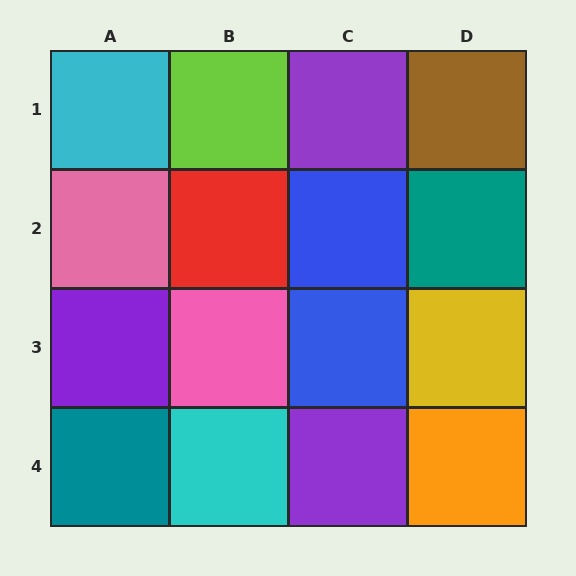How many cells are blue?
2 cells are blue.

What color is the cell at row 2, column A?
Pink.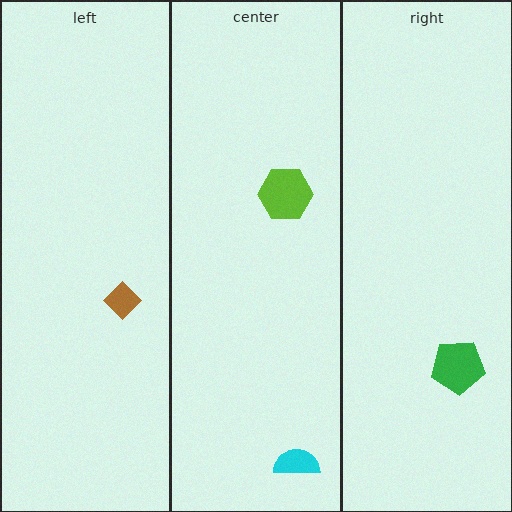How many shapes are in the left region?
1.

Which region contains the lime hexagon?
The center region.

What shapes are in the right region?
The green pentagon.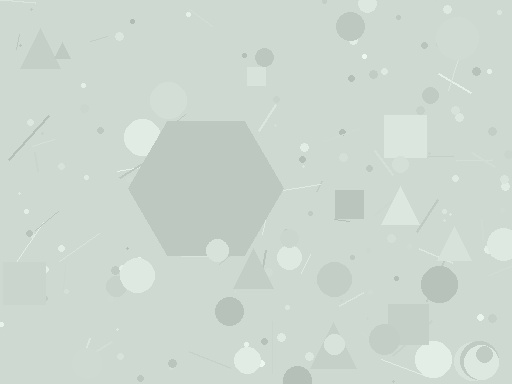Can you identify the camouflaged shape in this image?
The camouflaged shape is a hexagon.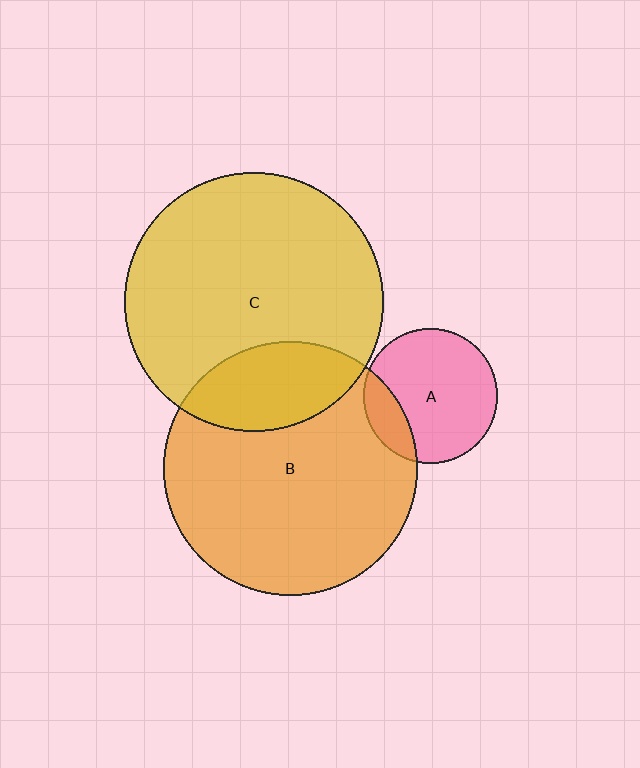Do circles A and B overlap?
Yes.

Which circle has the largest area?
Circle C (yellow).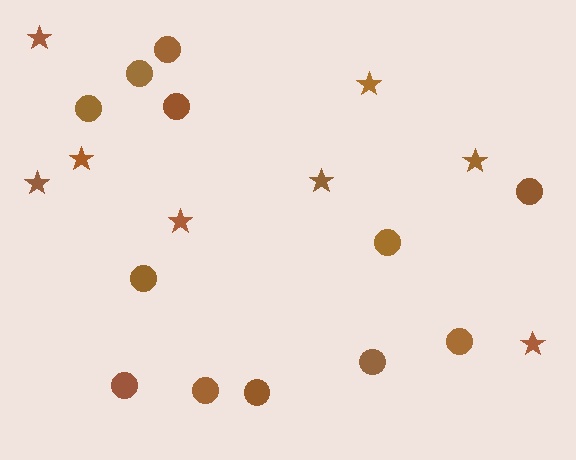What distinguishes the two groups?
There are 2 groups: one group of circles (12) and one group of stars (8).